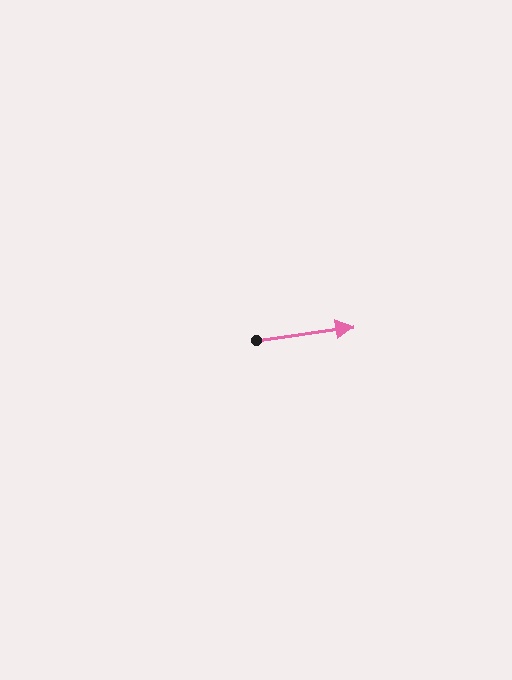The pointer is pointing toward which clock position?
Roughly 3 o'clock.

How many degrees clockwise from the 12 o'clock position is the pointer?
Approximately 82 degrees.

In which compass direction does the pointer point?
East.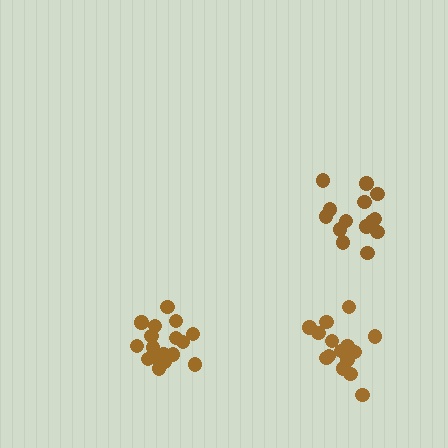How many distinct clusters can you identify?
There are 3 distinct clusters.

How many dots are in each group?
Group 1: 17 dots, Group 2: 15 dots, Group 3: 14 dots (46 total).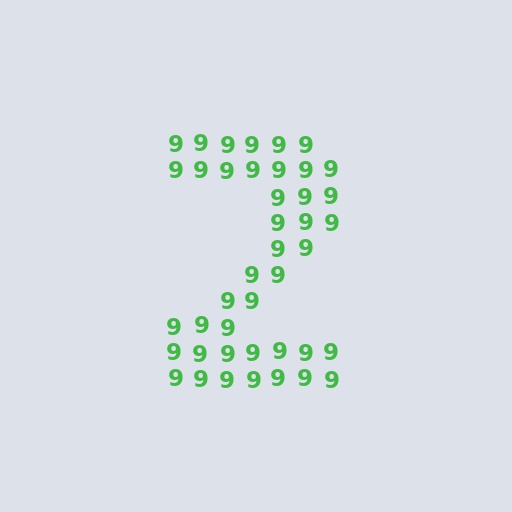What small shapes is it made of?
It is made of small digit 9's.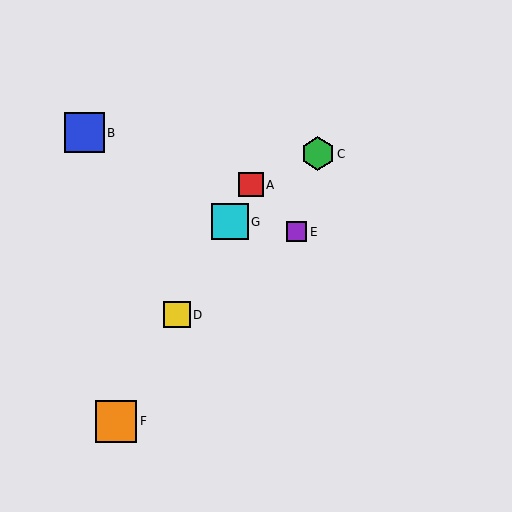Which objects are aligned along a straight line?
Objects A, D, F, G are aligned along a straight line.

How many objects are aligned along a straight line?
4 objects (A, D, F, G) are aligned along a straight line.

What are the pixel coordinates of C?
Object C is at (318, 154).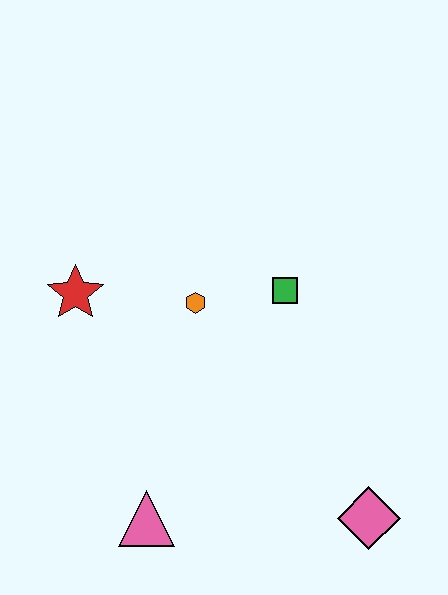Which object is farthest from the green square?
The pink triangle is farthest from the green square.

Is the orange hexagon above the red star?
No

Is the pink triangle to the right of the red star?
Yes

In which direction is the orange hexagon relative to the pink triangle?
The orange hexagon is above the pink triangle.